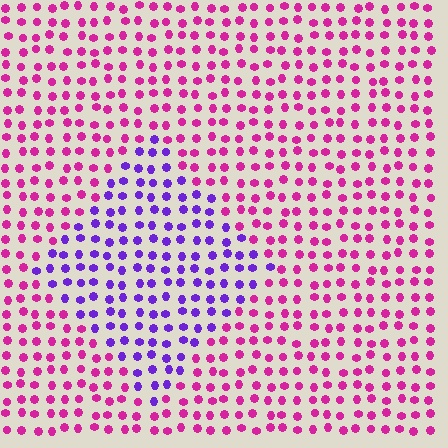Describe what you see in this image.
The image is filled with small magenta elements in a uniform arrangement. A diamond-shaped region is visible where the elements are tinted to a slightly different hue, forming a subtle color boundary.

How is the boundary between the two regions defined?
The boundary is defined purely by a slight shift in hue (about 53 degrees). Spacing, size, and orientation are identical on both sides.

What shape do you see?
I see a diamond.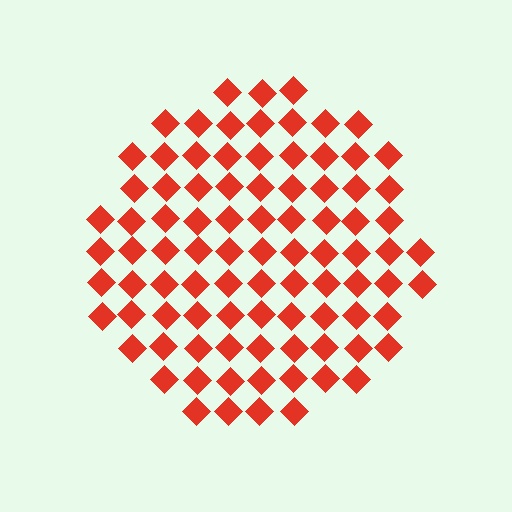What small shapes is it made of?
It is made of small diamonds.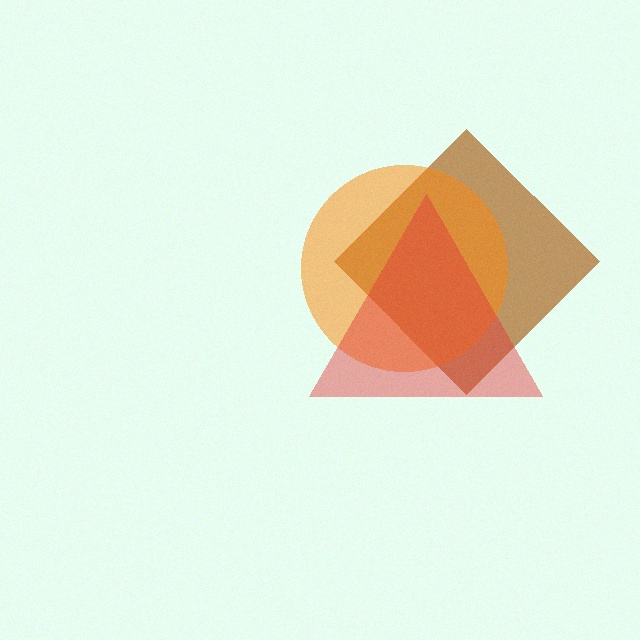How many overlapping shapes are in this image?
There are 3 overlapping shapes in the image.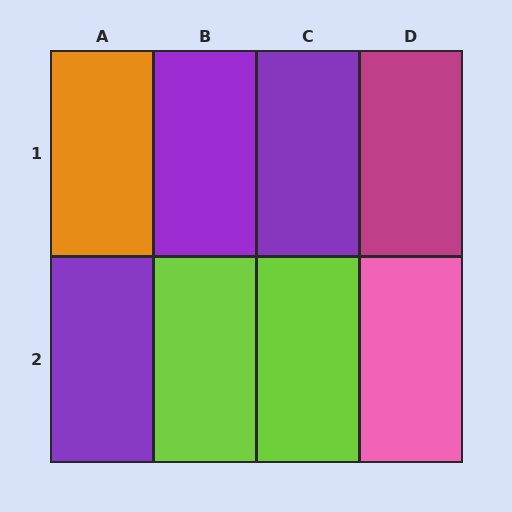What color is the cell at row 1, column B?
Purple.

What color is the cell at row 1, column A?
Orange.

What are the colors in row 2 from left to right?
Purple, lime, lime, pink.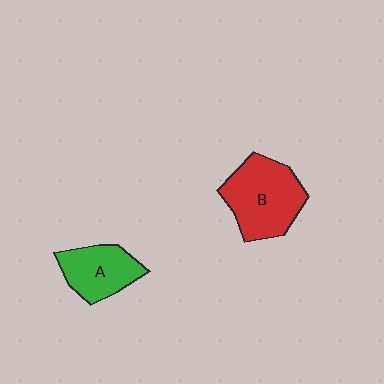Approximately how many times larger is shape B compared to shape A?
Approximately 1.5 times.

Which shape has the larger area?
Shape B (red).